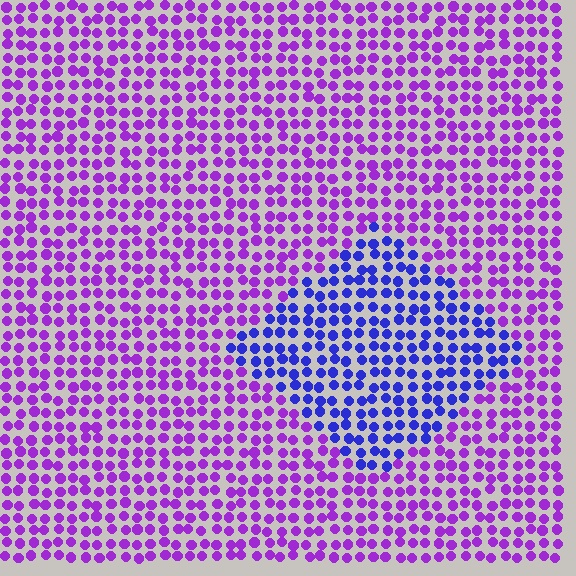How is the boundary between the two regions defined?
The boundary is defined purely by a slight shift in hue (about 44 degrees). Spacing, size, and orientation are identical on both sides.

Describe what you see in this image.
The image is filled with small purple elements in a uniform arrangement. A diamond-shaped region is visible where the elements are tinted to a slightly different hue, forming a subtle color boundary.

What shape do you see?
I see a diamond.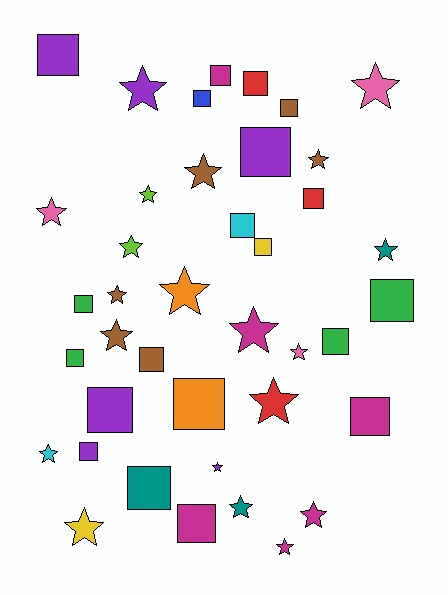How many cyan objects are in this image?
There are 2 cyan objects.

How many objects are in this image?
There are 40 objects.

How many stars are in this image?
There are 20 stars.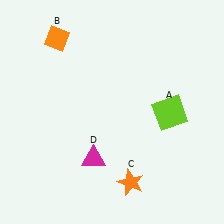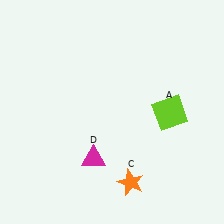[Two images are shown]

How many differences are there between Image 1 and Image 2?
There is 1 difference between the two images.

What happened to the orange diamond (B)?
The orange diamond (B) was removed in Image 2. It was in the top-left area of Image 1.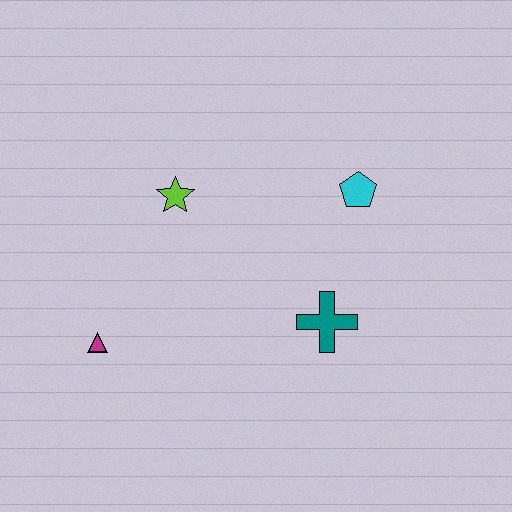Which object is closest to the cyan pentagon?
The teal cross is closest to the cyan pentagon.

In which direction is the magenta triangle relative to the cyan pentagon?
The magenta triangle is to the left of the cyan pentagon.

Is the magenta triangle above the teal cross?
No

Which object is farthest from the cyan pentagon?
The magenta triangle is farthest from the cyan pentagon.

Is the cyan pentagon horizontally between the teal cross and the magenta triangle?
No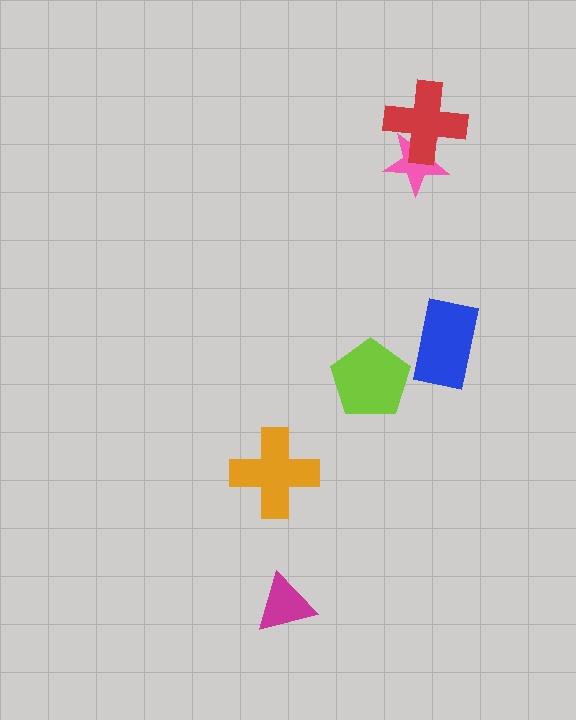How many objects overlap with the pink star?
1 object overlaps with the pink star.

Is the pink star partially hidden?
Yes, it is partially covered by another shape.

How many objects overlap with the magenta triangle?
0 objects overlap with the magenta triangle.